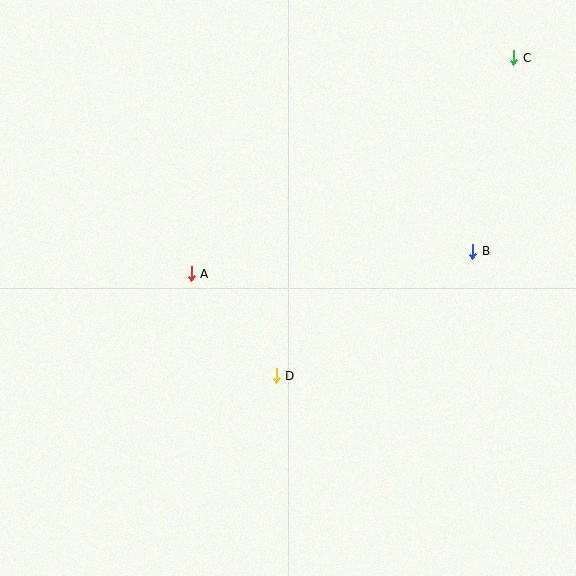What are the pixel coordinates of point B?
Point B is at (473, 251).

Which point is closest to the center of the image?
Point D at (276, 376) is closest to the center.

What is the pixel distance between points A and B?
The distance between A and B is 282 pixels.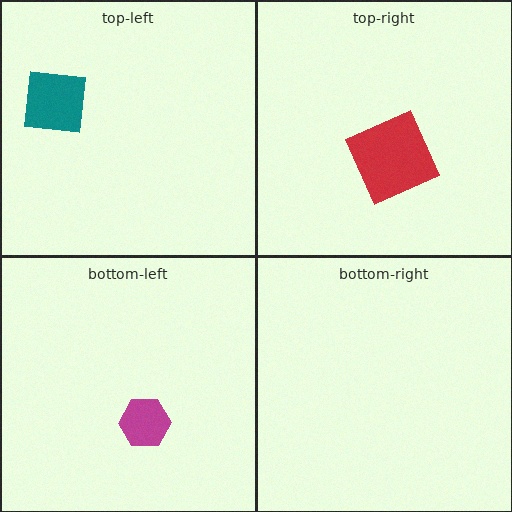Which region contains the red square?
The top-right region.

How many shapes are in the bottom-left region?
1.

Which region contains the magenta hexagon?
The bottom-left region.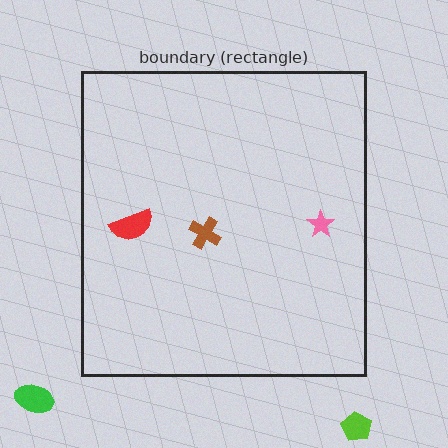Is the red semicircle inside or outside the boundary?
Inside.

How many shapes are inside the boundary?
3 inside, 2 outside.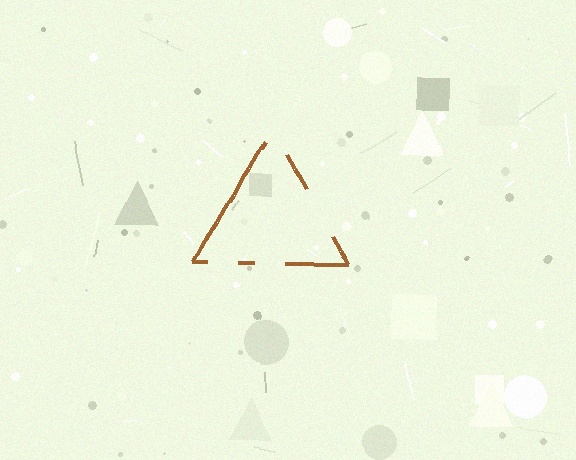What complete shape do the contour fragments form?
The contour fragments form a triangle.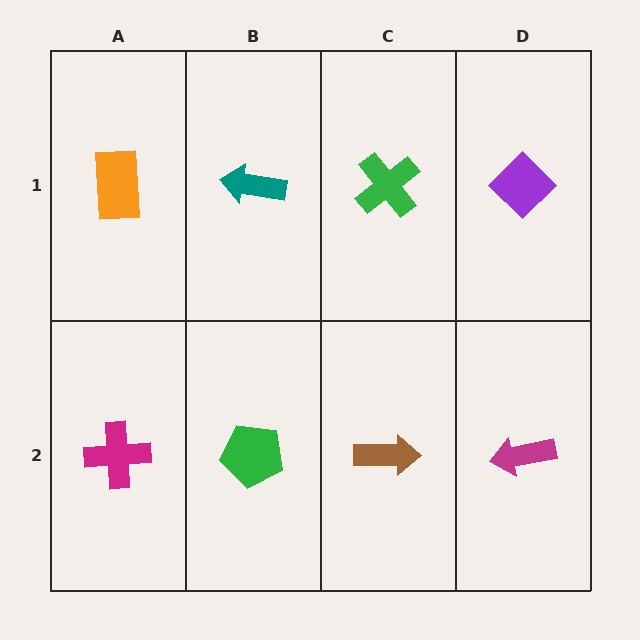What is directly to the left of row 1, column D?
A green cross.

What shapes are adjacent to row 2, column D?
A purple diamond (row 1, column D), a brown arrow (row 2, column C).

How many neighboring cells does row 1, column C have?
3.